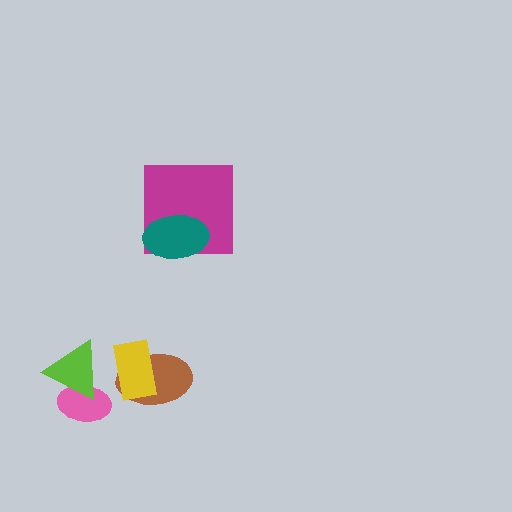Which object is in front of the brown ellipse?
The yellow rectangle is in front of the brown ellipse.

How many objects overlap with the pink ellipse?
1 object overlaps with the pink ellipse.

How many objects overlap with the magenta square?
1 object overlaps with the magenta square.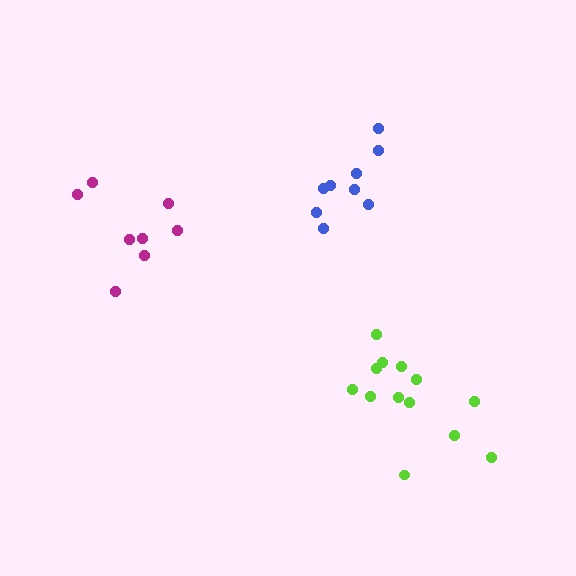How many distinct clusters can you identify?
There are 3 distinct clusters.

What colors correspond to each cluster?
The clusters are colored: magenta, lime, blue.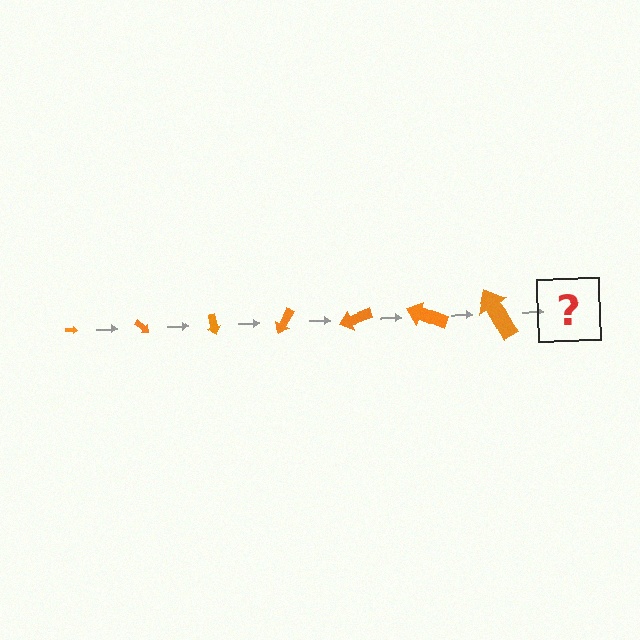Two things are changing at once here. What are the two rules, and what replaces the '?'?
The two rules are that the arrow grows larger each step and it rotates 40 degrees each step. The '?' should be an arrow, larger than the previous one and rotated 280 degrees from the start.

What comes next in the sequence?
The next element should be an arrow, larger than the previous one and rotated 280 degrees from the start.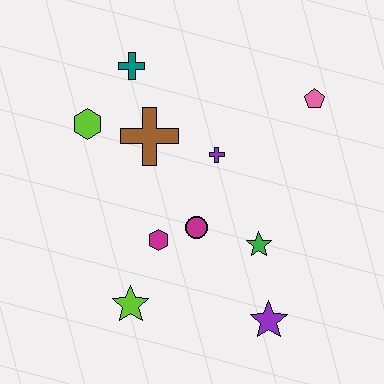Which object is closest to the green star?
The magenta circle is closest to the green star.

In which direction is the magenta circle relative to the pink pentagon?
The magenta circle is below the pink pentagon.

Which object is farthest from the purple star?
The teal cross is farthest from the purple star.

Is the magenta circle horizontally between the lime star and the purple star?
Yes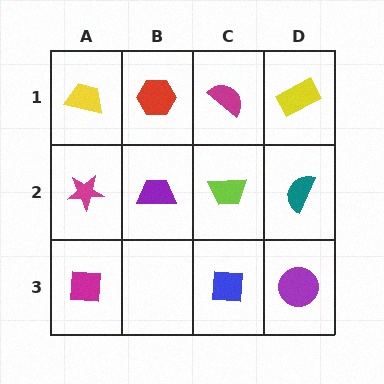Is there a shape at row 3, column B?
No, that cell is empty.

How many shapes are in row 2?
4 shapes.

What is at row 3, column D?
A purple circle.